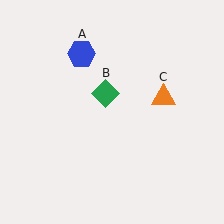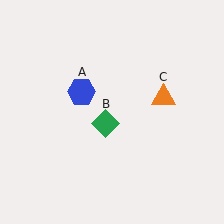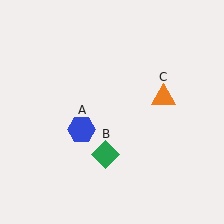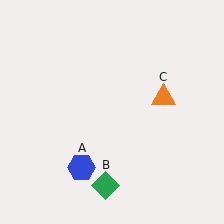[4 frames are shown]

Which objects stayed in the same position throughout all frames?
Orange triangle (object C) remained stationary.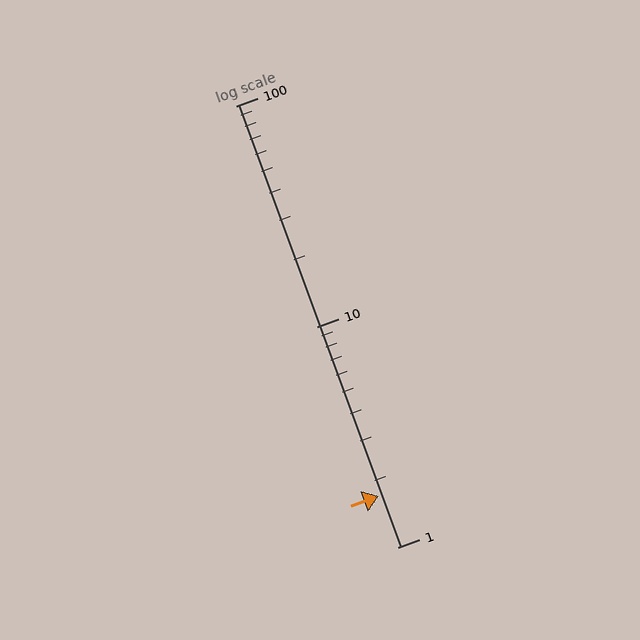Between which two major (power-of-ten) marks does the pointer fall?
The pointer is between 1 and 10.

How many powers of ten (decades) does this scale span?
The scale spans 2 decades, from 1 to 100.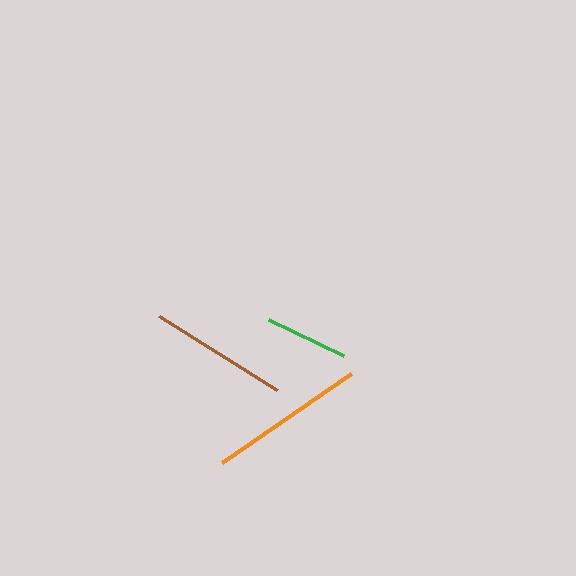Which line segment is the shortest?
The green line is the shortest at approximately 83 pixels.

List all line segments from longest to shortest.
From longest to shortest: orange, brown, green.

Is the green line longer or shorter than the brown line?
The brown line is longer than the green line.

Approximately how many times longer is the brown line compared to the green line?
The brown line is approximately 1.7 times the length of the green line.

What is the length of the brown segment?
The brown segment is approximately 140 pixels long.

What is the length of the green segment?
The green segment is approximately 83 pixels long.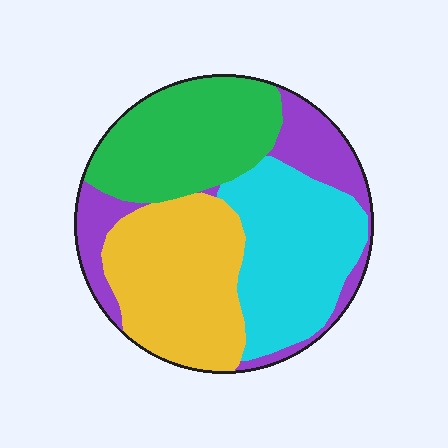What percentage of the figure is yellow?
Yellow covers around 30% of the figure.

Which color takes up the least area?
Purple, at roughly 20%.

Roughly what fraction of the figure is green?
Green takes up between a sixth and a third of the figure.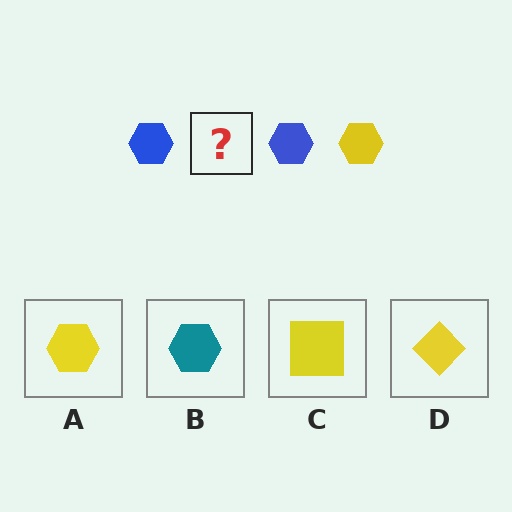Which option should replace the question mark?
Option A.